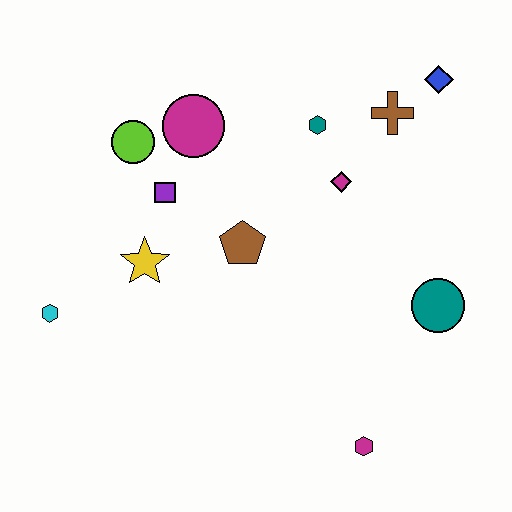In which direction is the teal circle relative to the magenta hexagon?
The teal circle is above the magenta hexagon.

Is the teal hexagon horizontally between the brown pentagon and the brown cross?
Yes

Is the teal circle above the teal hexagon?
No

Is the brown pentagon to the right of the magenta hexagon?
No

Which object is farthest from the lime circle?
The magenta hexagon is farthest from the lime circle.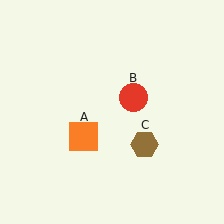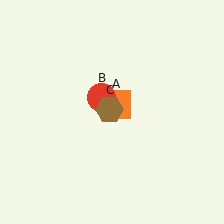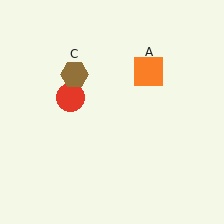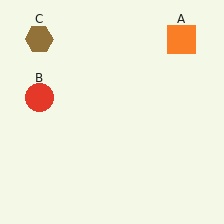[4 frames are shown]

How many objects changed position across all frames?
3 objects changed position: orange square (object A), red circle (object B), brown hexagon (object C).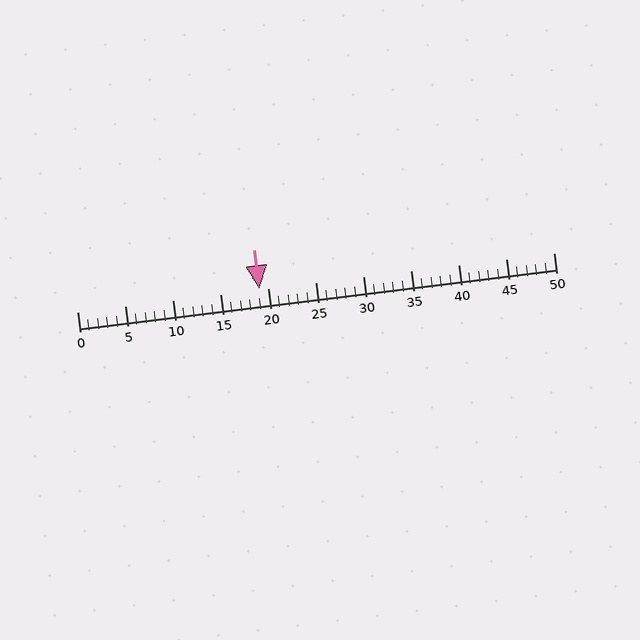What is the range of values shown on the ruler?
The ruler shows values from 0 to 50.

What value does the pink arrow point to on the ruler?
The pink arrow points to approximately 19.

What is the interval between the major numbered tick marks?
The major tick marks are spaced 5 units apart.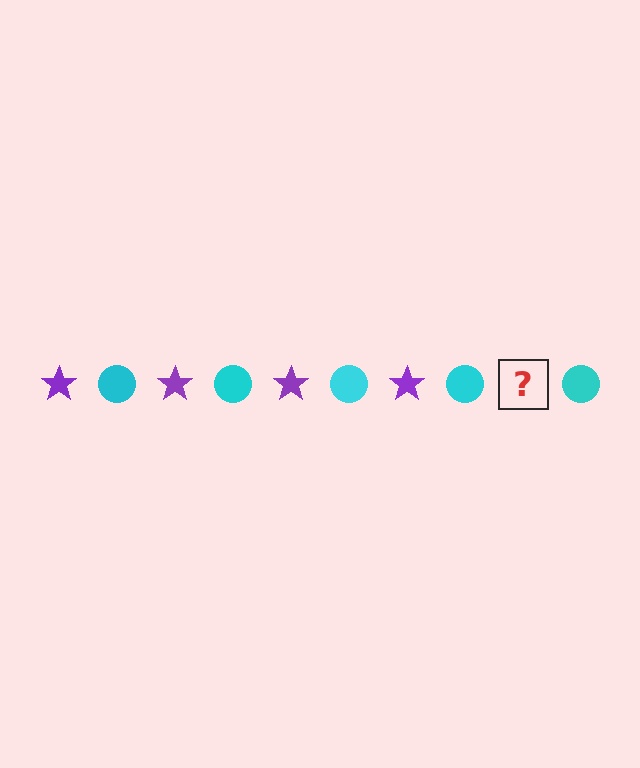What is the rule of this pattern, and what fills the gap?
The rule is that the pattern alternates between purple star and cyan circle. The gap should be filled with a purple star.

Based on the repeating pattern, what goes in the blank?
The blank should be a purple star.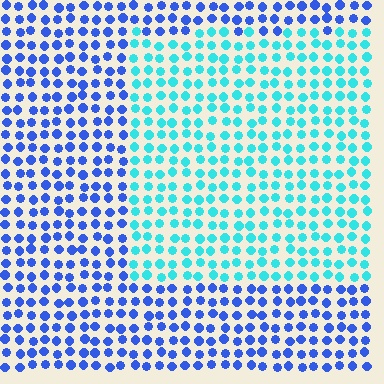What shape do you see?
I see a rectangle.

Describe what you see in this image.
The image is filled with small blue elements in a uniform arrangement. A rectangle-shaped region is visible where the elements are tinted to a slightly different hue, forming a subtle color boundary.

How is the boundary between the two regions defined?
The boundary is defined purely by a slight shift in hue (about 46 degrees). Spacing, size, and orientation are identical on both sides.